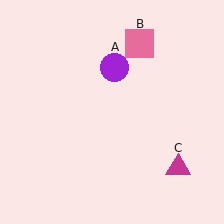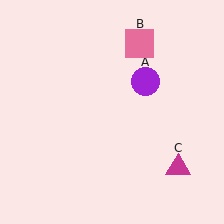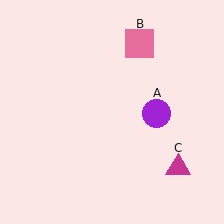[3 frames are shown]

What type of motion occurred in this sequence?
The purple circle (object A) rotated clockwise around the center of the scene.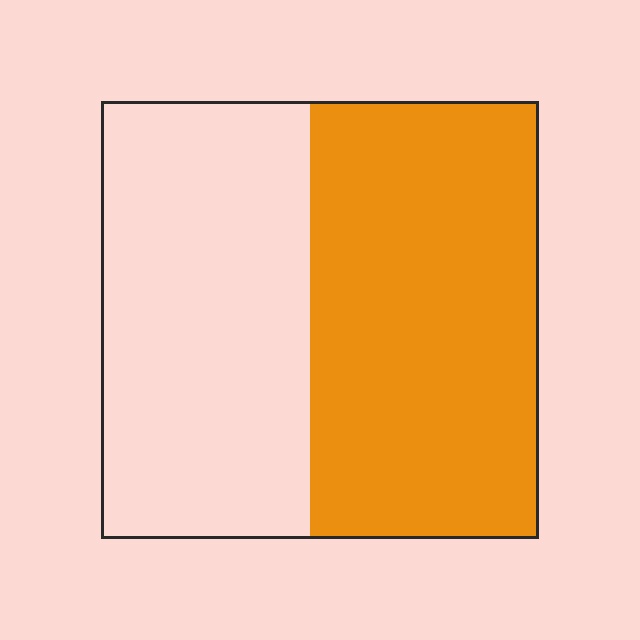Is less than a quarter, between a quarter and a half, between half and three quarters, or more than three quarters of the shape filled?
Between half and three quarters.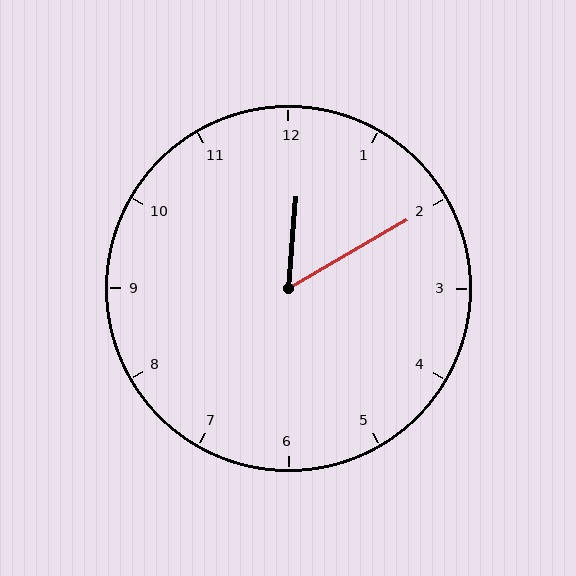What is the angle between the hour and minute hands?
Approximately 55 degrees.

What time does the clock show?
12:10.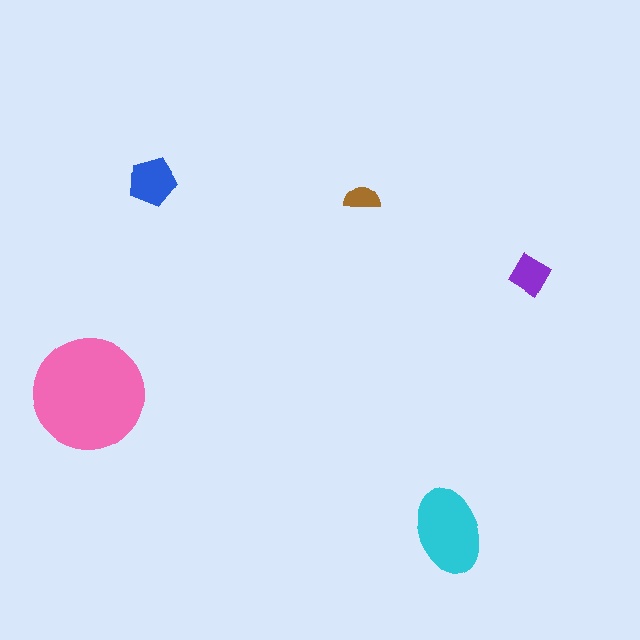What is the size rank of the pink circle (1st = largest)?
1st.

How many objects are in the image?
There are 5 objects in the image.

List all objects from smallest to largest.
The brown semicircle, the purple diamond, the blue pentagon, the cyan ellipse, the pink circle.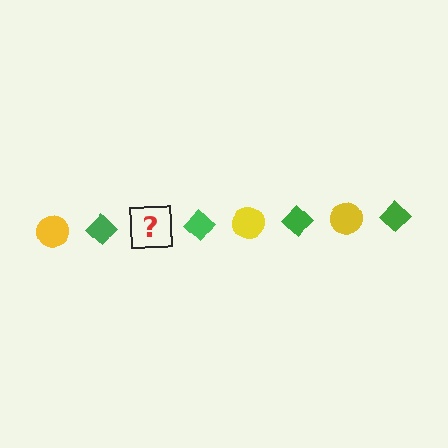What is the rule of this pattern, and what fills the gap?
The rule is that the pattern alternates between yellow circle and green diamond. The gap should be filled with a yellow circle.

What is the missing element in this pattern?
The missing element is a yellow circle.